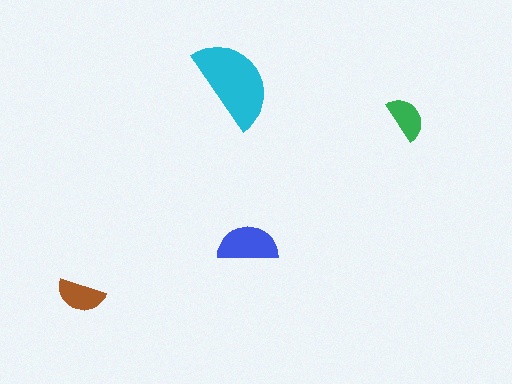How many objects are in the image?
There are 4 objects in the image.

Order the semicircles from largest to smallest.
the cyan one, the blue one, the brown one, the green one.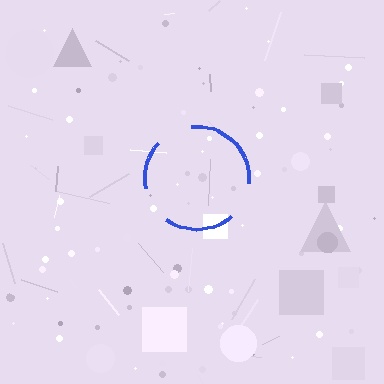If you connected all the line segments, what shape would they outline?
They would outline a circle.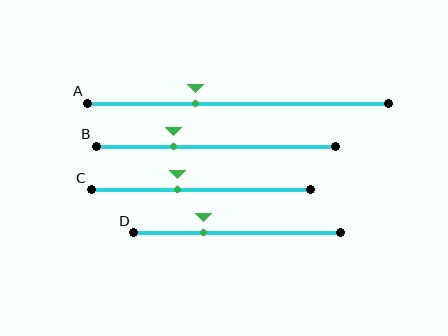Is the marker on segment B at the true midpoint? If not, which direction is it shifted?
No, the marker on segment B is shifted to the left by about 18% of the segment length.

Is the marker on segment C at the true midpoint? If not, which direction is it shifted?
No, the marker on segment C is shifted to the left by about 11% of the segment length.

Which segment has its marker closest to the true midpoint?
Segment C has its marker closest to the true midpoint.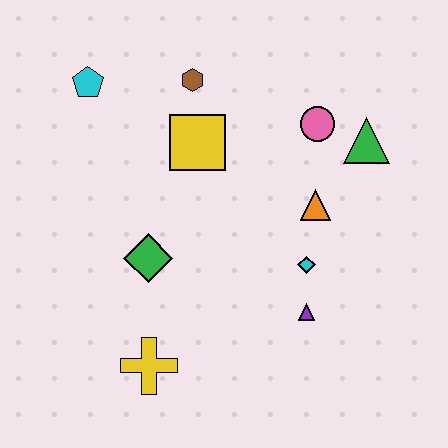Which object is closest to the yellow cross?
The green diamond is closest to the yellow cross.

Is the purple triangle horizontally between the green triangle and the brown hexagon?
Yes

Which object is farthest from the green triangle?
The yellow cross is farthest from the green triangle.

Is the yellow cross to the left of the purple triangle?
Yes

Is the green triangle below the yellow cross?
No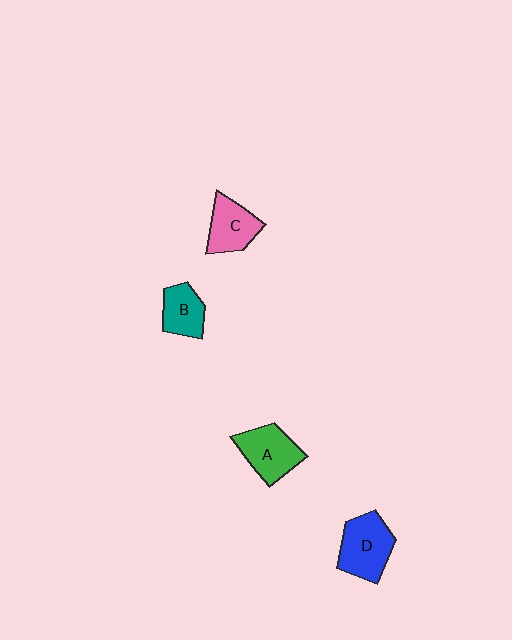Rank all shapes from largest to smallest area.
From largest to smallest: D (blue), A (green), C (pink), B (teal).